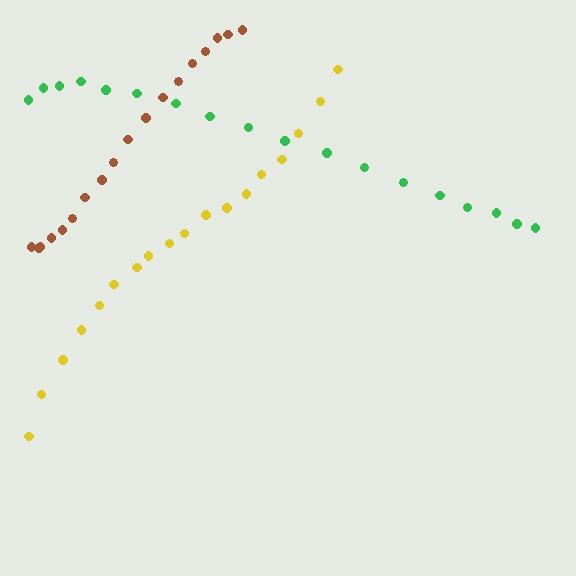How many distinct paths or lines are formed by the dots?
There are 3 distinct paths.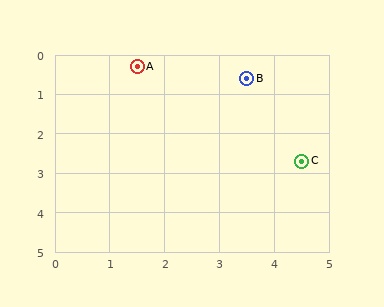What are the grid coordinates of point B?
Point B is at approximately (3.5, 0.6).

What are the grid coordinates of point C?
Point C is at approximately (4.5, 2.7).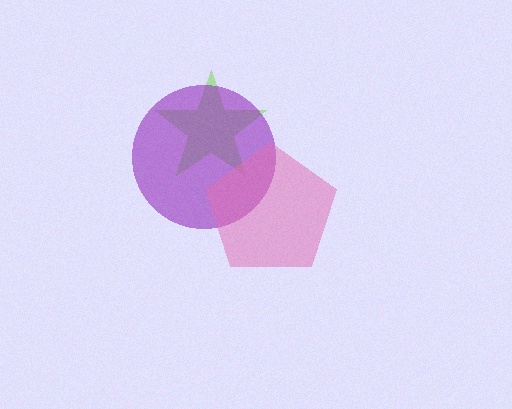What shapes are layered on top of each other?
The layered shapes are: a lime star, a purple circle, a pink pentagon.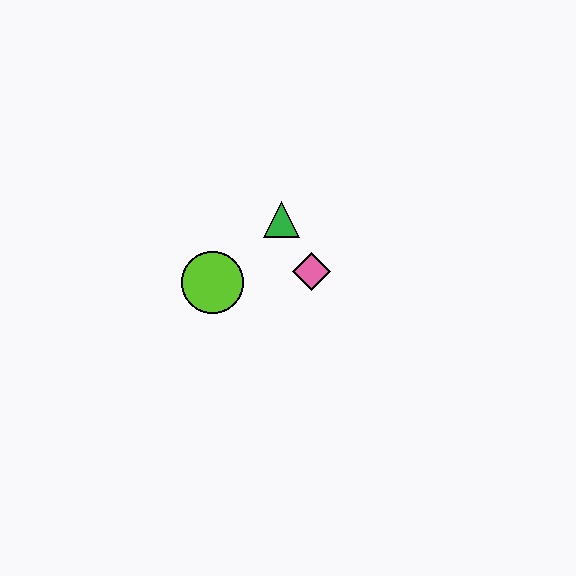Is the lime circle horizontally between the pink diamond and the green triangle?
No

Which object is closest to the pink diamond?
The green triangle is closest to the pink diamond.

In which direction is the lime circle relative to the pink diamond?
The lime circle is to the left of the pink diamond.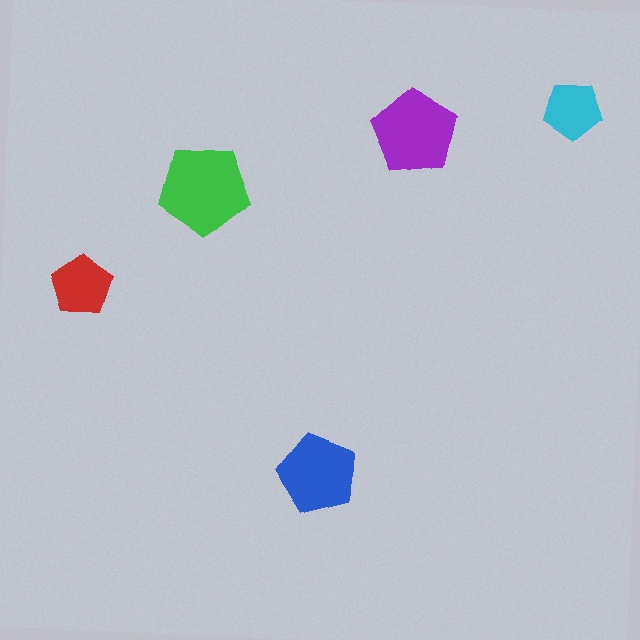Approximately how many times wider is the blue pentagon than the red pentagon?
About 1.5 times wider.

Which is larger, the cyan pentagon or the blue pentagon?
The blue one.